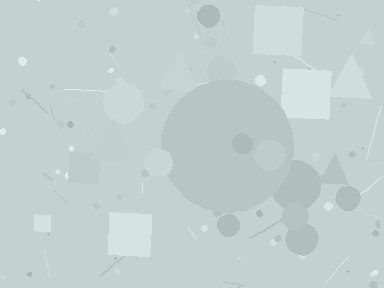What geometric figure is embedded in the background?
A circle is embedded in the background.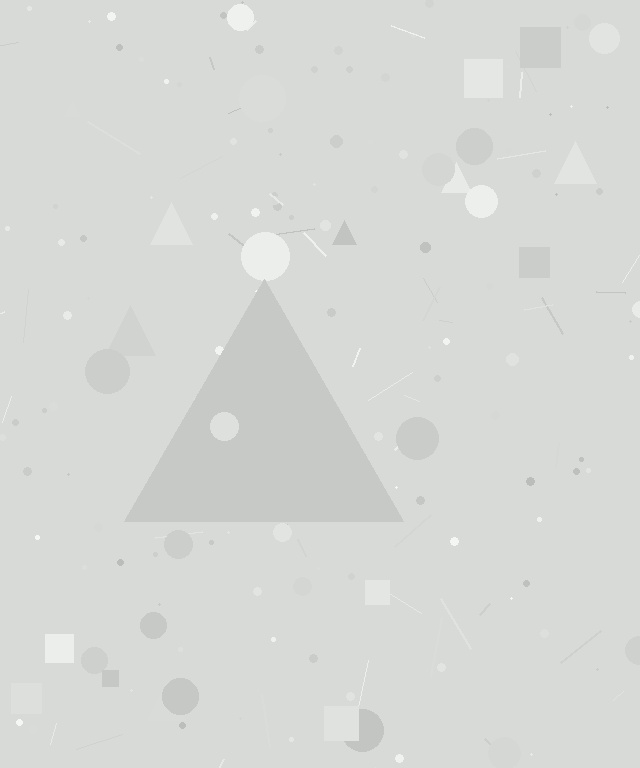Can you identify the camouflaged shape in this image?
The camouflaged shape is a triangle.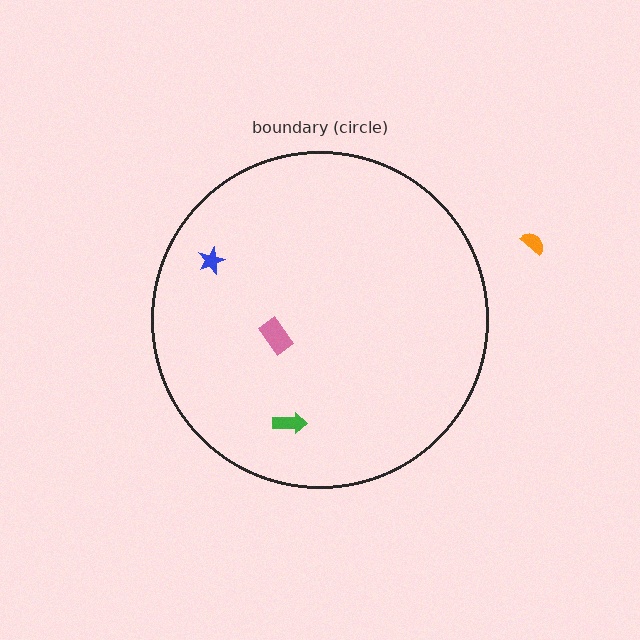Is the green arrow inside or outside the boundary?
Inside.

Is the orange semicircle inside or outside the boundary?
Outside.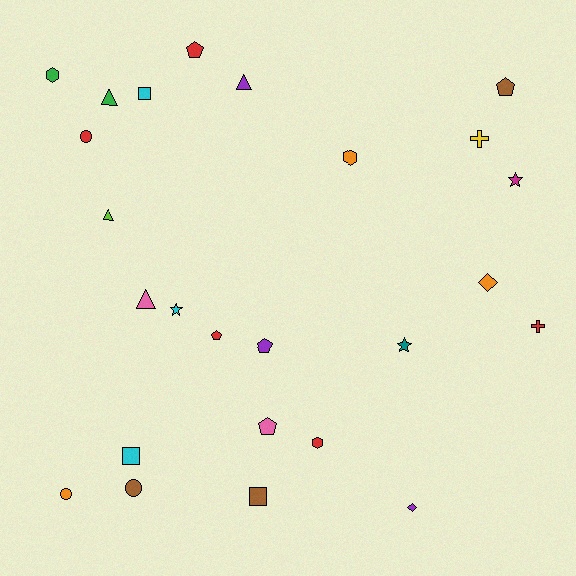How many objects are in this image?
There are 25 objects.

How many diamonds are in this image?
There are 2 diamonds.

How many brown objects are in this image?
There are 3 brown objects.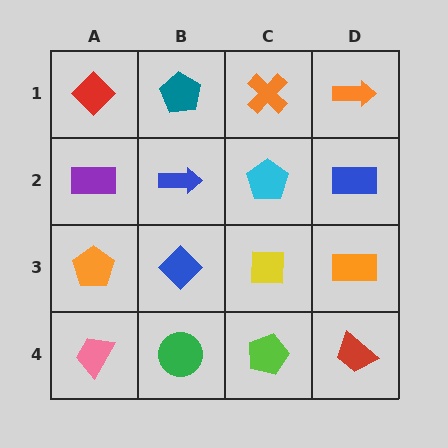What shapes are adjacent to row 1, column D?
A blue rectangle (row 2, column D), an orange cross (row 1, column C).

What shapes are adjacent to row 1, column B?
A blue arrow (row 2, column B), a red diamond (row 1, column A), an orange cross (row 1, column C).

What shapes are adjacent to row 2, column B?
A teal pentagon (row 1, column B), a blue diamond (row 3, column B), a purple rectangle (row 2, column A), a cyan pentagon (row 2, column C).